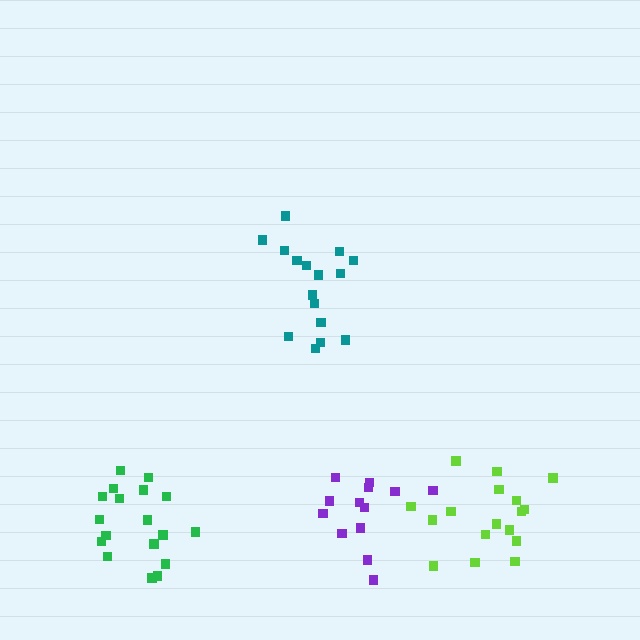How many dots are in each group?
Group 1: 13 dots, Group 2: 17 dots, Group 3: 16 dots, Group 4: 18 dots (64 total).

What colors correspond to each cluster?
The clusters are colored: purple, lime, teal, green.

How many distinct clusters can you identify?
There are 4 distinct clusters.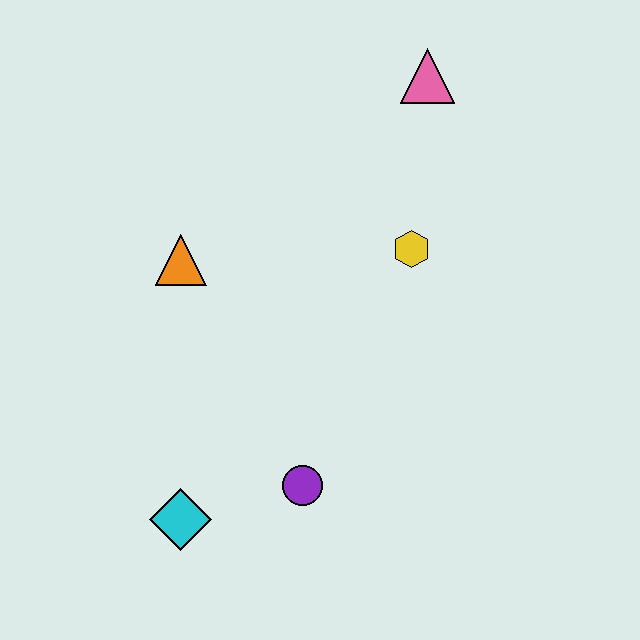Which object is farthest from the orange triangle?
The pink triangle is farthest from the orange triangle.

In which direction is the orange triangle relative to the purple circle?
The orange triangle is above the purple circle.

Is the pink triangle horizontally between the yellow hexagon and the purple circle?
No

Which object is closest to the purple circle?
The cyan diamond is closest to the purple circle.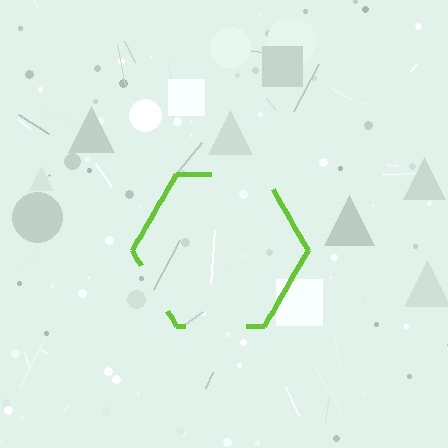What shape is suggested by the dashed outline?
The dashed outline suggests a hexagon.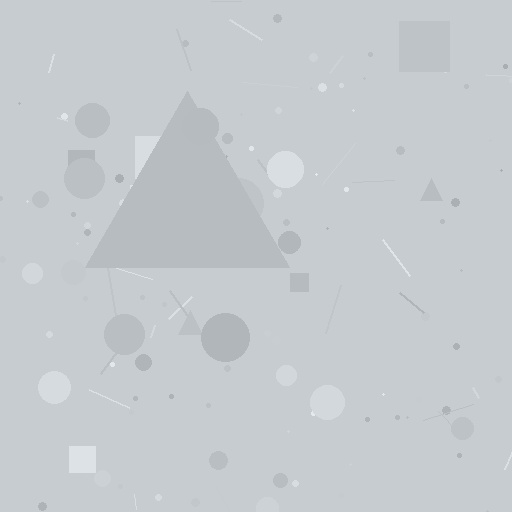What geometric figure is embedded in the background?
A triangle is embedded in the background.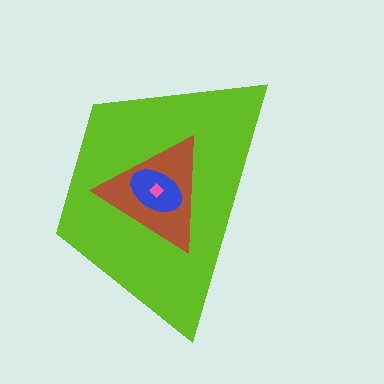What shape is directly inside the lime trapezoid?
The brown triangle.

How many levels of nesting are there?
4.